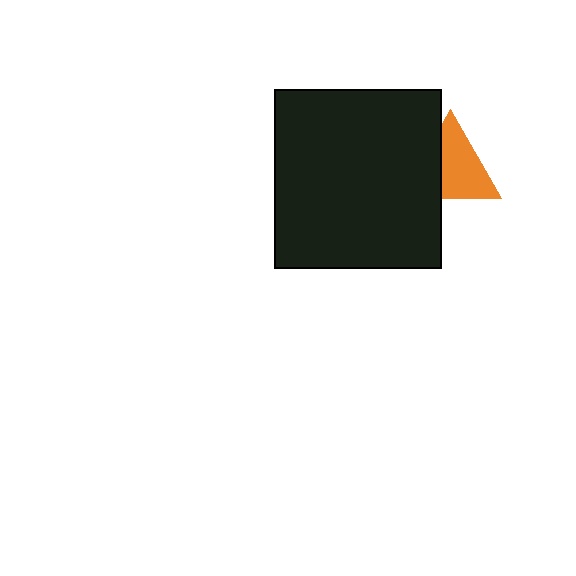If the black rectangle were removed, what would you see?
You would see the complete orange triangle.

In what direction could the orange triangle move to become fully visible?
The orange triangle could move right. That would shift it out from behind the black rectangle entirely.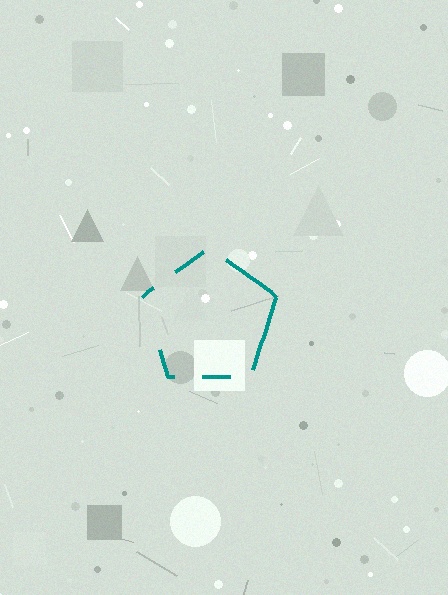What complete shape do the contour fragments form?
The contour fragments form a pentagon.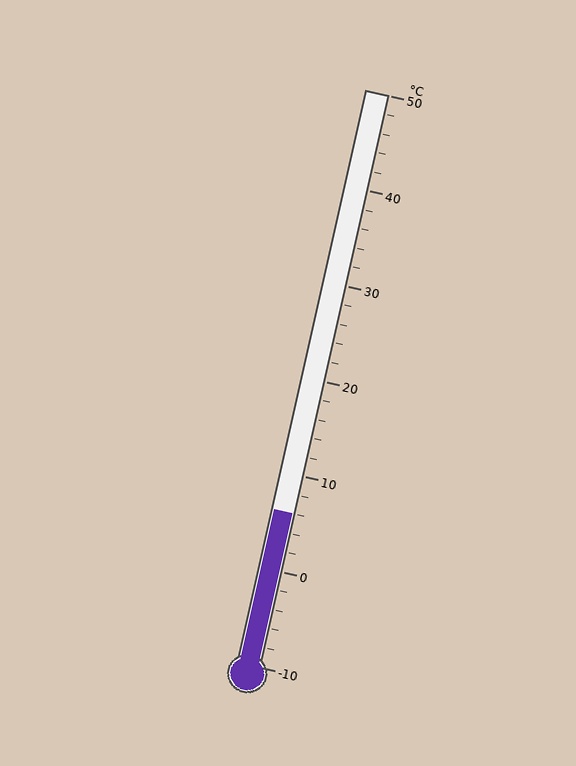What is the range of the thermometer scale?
The thermometer scale ranges from -10°C to 50°C.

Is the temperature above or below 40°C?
The temperature is below 40°C.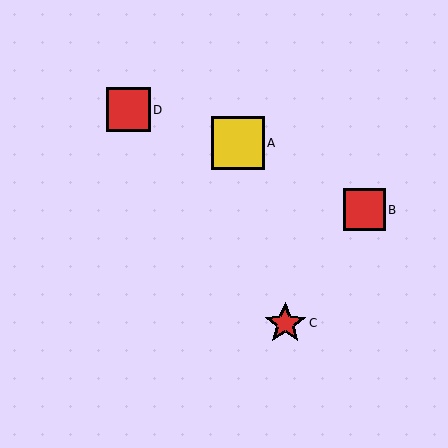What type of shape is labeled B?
Shape B is a red square.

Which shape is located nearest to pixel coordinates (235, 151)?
The yellow square (labeled A) at (238, 143) is nearest to that location.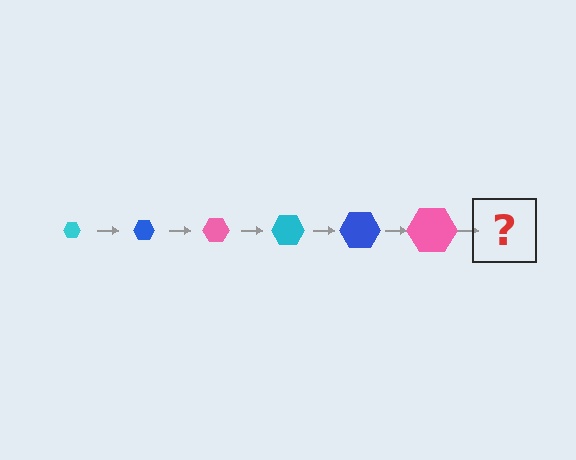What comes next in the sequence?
The next element should be a cyan hexagon, larger than the previous one.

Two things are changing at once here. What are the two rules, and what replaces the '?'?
The two rules are that the hexagon grows larger each step and the color cycles through cyan, blue, and pink. The '?' should be a cyan hexagon, larger than the previous one.